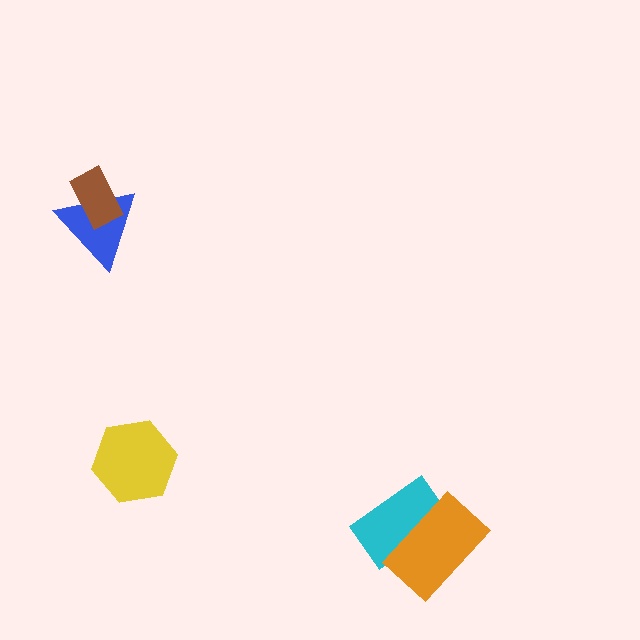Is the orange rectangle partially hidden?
No, no other shape covers it.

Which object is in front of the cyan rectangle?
The orange rectangle is in front of the cyan rectangle.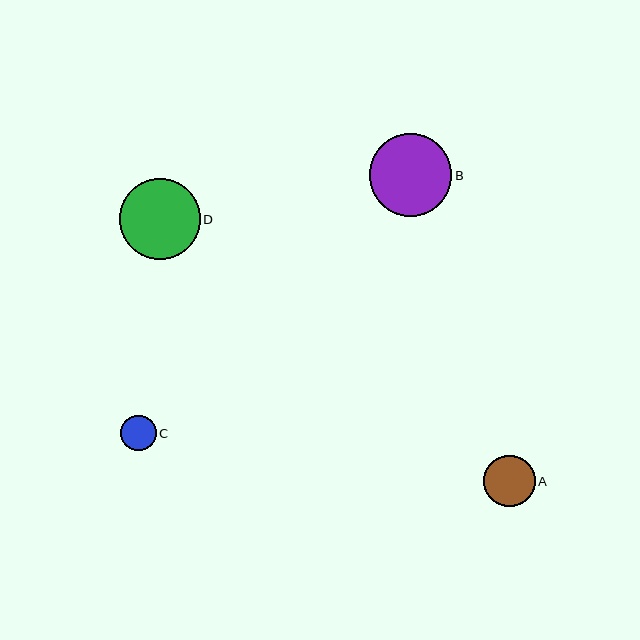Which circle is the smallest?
Circle C is the smallest with a size of approximately 36 pixels.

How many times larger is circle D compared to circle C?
Circle D is approximately 2.3 times the size of circle C.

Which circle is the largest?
Circle B is the largest with a size of approximately 82 pixels.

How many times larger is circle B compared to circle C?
Circle B is approximately 2.3 times the size of circle C.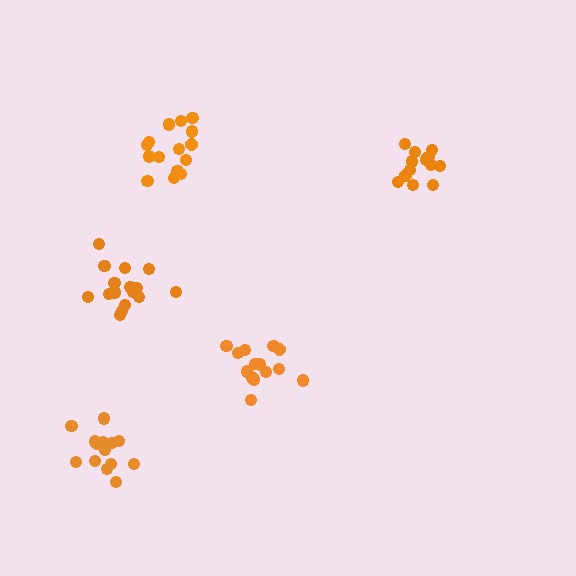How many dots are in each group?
Group 1: 14 dots, Group 2: 13 dots, Group 3: 16 dots, Group 4: 15 dots, Group 5: 15 dots (73 total).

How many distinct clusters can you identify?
There are 5 distinct clusters.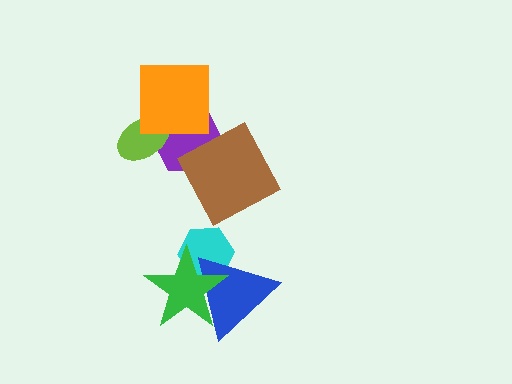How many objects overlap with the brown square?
1 object overlaps with the brown square.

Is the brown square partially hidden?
No, no other shape covers it.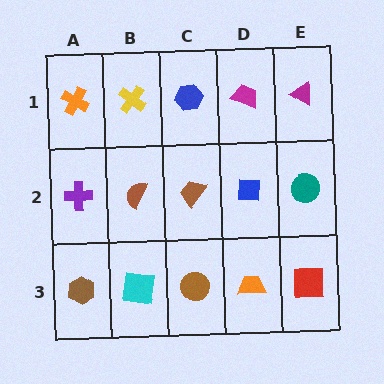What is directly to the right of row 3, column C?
An orange trapezoid.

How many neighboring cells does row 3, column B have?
3.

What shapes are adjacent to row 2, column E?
A magenta triangle (row 1, column E), a red square (row 3, column E), a blue square (row 2, column D).